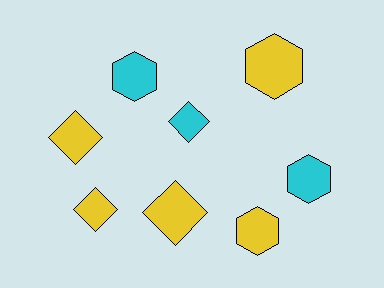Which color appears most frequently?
Yellow, with 5 objects.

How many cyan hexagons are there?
There are 2 cyan hexagons.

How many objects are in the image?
There are 8 objects.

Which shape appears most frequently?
Diamond, with 4 objects.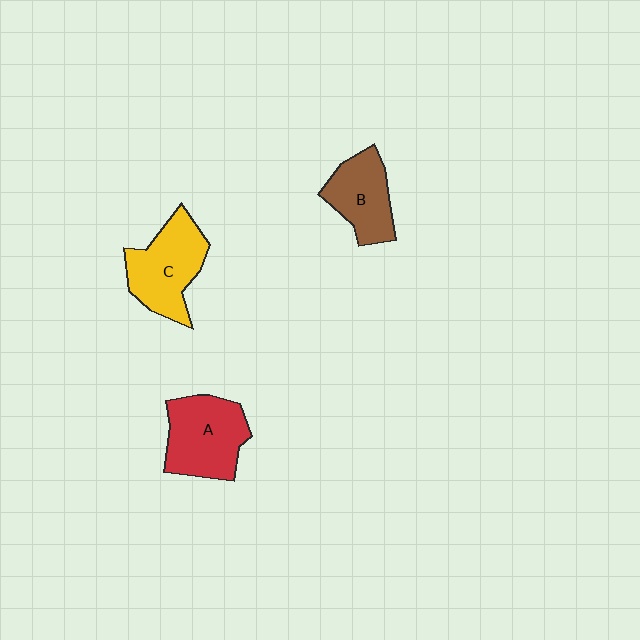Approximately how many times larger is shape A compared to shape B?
Approximately 1.3 times.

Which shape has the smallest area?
Shape B (brown).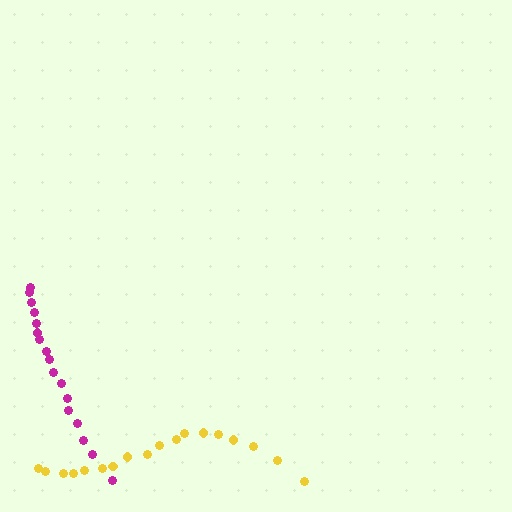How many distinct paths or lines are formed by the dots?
There are 2 distinct paths.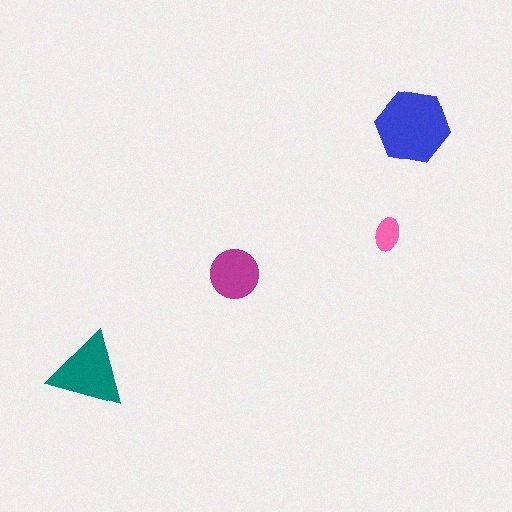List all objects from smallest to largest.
The pink ellipse, the magenta circle, the teal triangle, the blue hexagon.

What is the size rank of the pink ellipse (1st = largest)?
4th.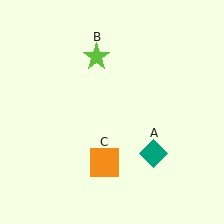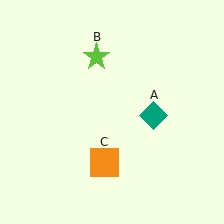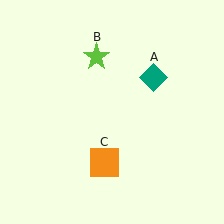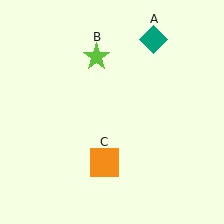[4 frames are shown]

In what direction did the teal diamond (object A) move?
The teal diamond (object A) moved up.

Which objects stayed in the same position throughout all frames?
Lime star (object B) and orange square (object C) remained stationary.